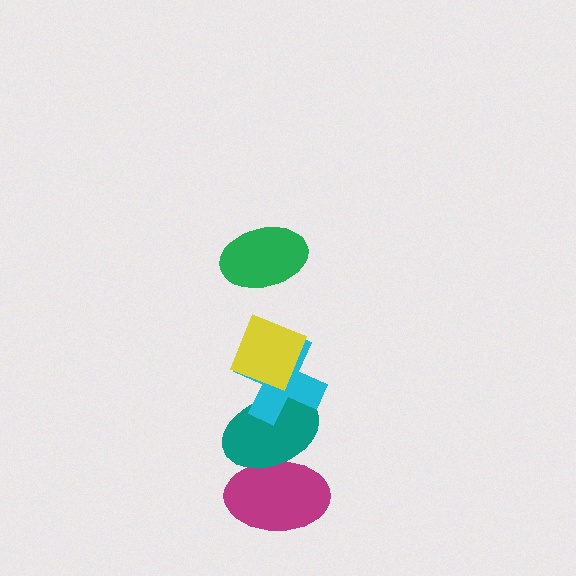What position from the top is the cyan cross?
The cyan cross is 3rd from the top.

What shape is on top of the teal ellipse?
The cyan cross is on top of the teal ellipse.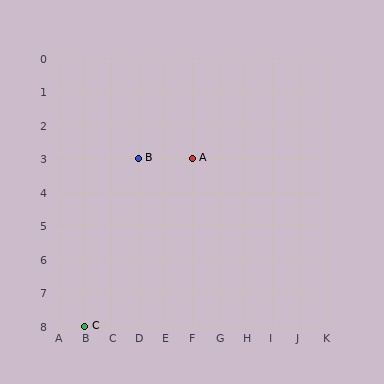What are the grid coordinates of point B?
Point B is at grid coordinates (D, 3).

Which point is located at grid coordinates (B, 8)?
Point C is at (B, 8).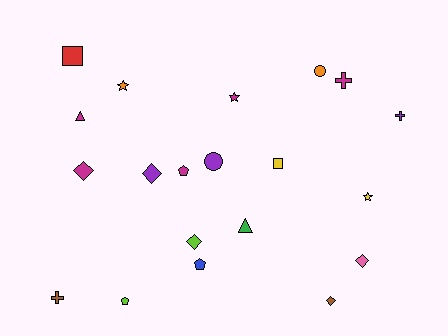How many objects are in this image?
There are 20 objects.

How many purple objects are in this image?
There are 3 purple objects.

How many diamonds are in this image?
There are 5 diamonds.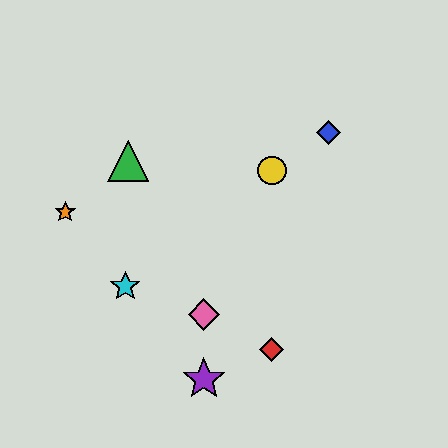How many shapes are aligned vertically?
2 shapes (the purple star, the pink diamond) are aligned vertically.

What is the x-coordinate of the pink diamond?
The pink diamond is at x≈204.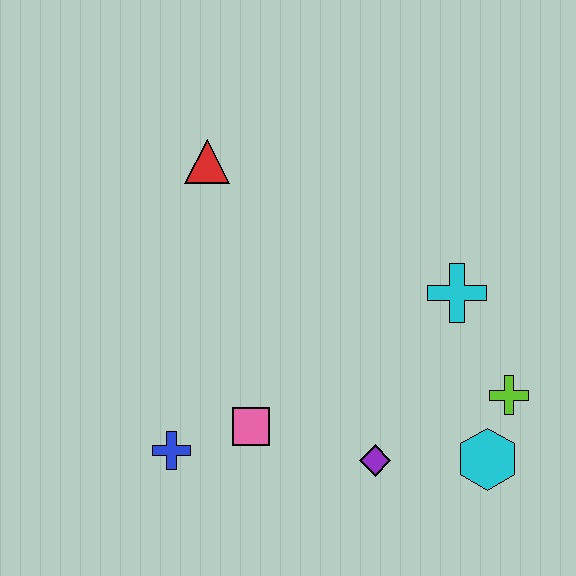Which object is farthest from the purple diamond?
The red triangle is farthest from the purple diamond.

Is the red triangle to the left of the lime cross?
Yes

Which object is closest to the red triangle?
The pink square is closest to the red triangle.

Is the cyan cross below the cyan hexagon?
No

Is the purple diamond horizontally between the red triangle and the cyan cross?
Yes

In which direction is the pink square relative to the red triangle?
The pink square is below the red triangle.